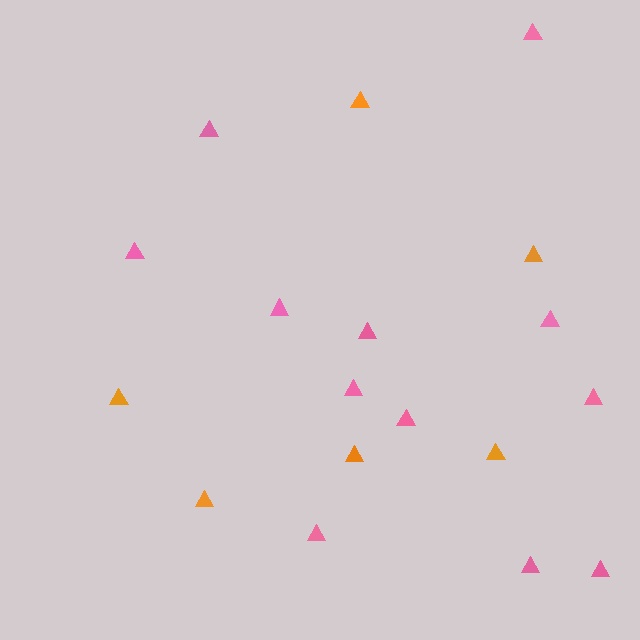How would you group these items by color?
There are 2 groups: one group of orange triangles (6) and one group of pink triangles (12).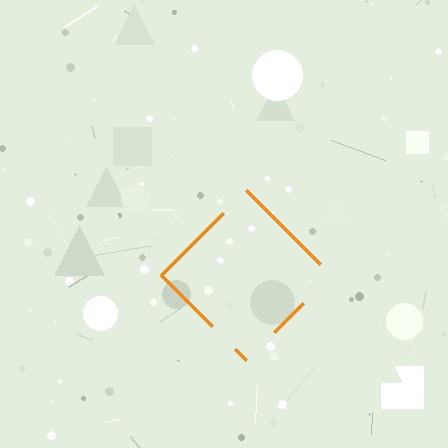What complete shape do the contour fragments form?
The contour fragments form a diamond.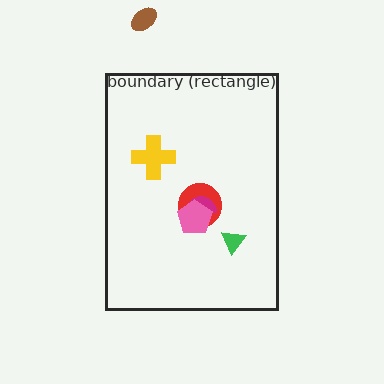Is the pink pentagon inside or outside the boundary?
Inside.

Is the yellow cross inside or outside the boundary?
Inside.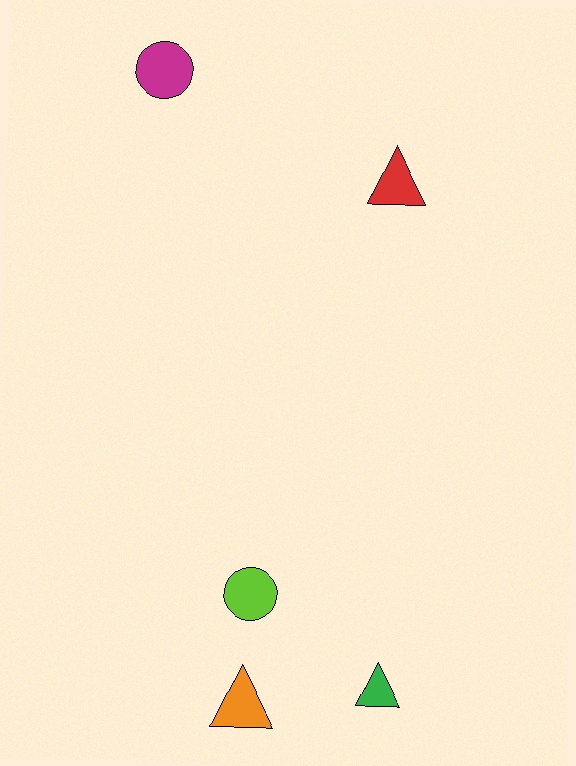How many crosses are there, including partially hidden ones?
There are no crosses.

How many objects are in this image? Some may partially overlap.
There are 5 objects.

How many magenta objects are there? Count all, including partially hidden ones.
There is 1 magenta object.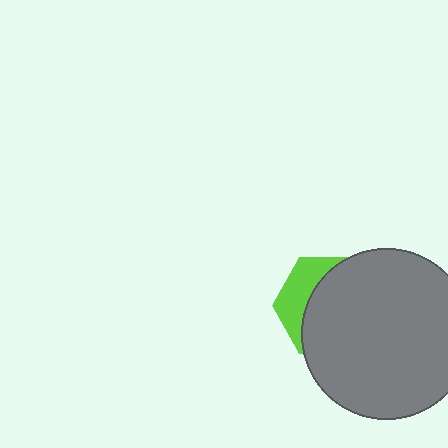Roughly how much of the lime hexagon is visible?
A small part of it is visible (roughly 32%).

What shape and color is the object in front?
The object in front is a gray circle.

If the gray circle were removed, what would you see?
You would see the complete lime hexagon.